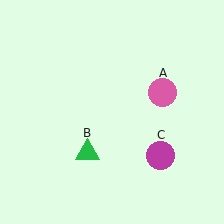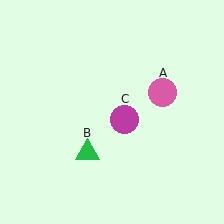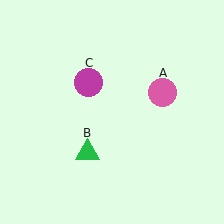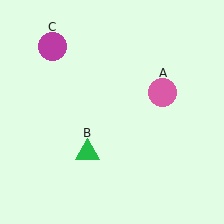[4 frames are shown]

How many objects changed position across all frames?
1 object changed position: magenta circle (object C).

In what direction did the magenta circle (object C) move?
The magenta circle (object C) moved up and to the left.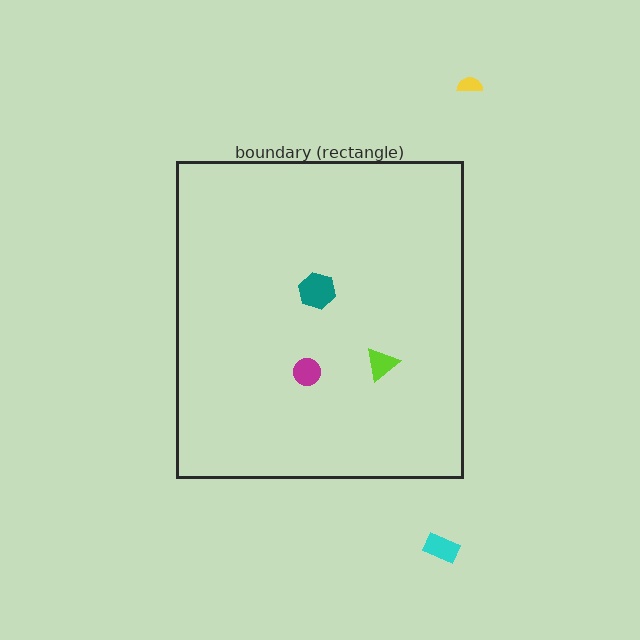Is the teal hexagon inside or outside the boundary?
Inside.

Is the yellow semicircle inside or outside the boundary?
Outside.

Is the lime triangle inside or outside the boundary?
Inside.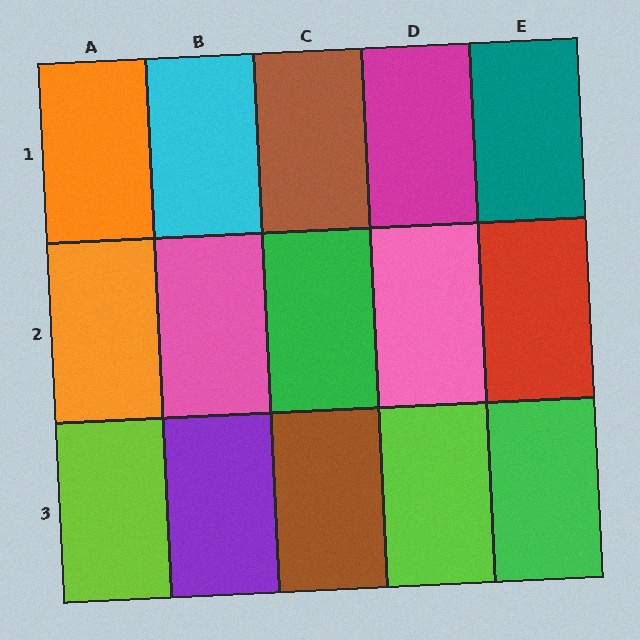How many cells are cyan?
1 cell is cyan.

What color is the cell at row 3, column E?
Green.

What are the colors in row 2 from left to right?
Orange, pink, green, pink, red.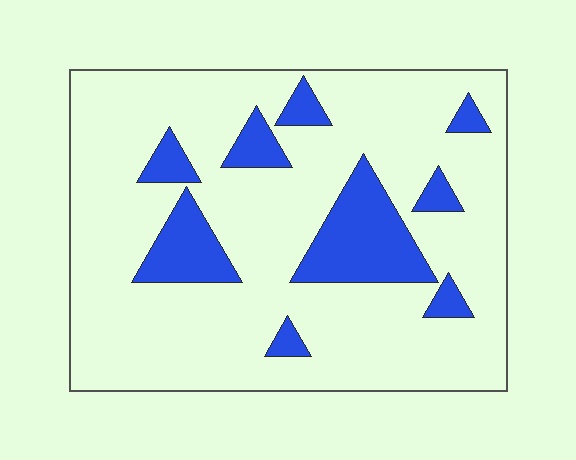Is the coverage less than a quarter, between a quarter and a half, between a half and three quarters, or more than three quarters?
Less than a quarter.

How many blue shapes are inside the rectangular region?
9.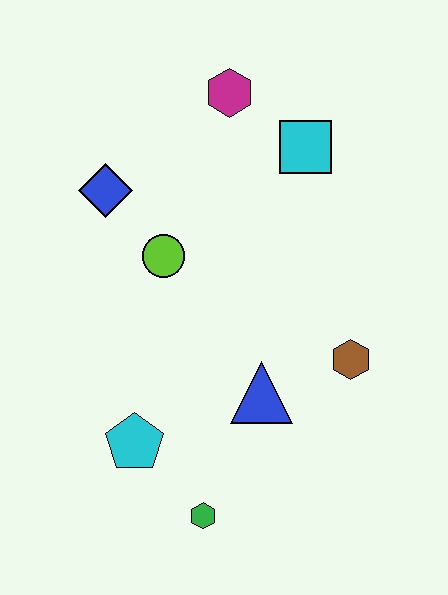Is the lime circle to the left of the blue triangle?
Yes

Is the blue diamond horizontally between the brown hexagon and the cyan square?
No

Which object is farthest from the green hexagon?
The magenta hexagon is farthest from the green hexagon.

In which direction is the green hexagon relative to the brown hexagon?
The green hexagon is below the brown hexagon.